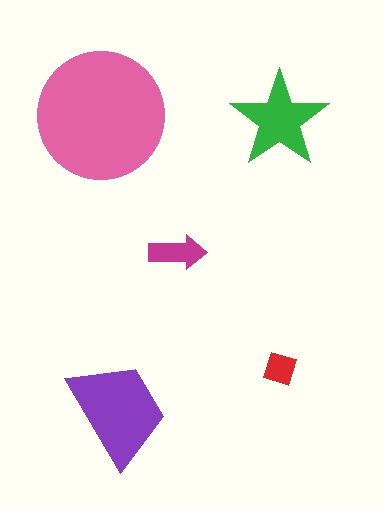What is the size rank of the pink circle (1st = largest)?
1st.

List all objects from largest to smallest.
The pink circle, the purple trapezoid, the green star, the magenta arrow, the red square.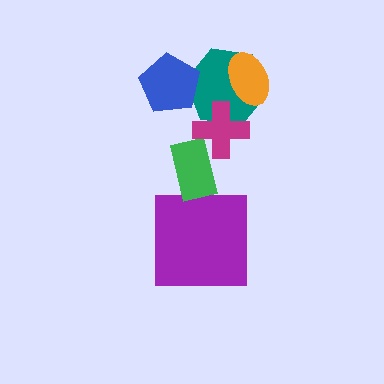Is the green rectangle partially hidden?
Yes, it is partially covered by another shape.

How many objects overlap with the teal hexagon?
3 objects overlap with the teal hexagon.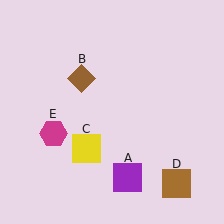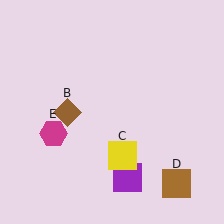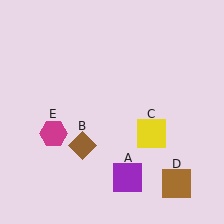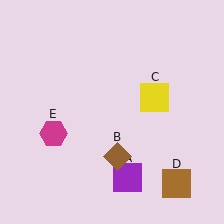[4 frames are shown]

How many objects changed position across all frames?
2 objects changed position: brown diamond (object B), yellow square (object C).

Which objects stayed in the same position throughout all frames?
Purple square (object A) and brown square (object D) and magenta hexagon (object E) remained stationary.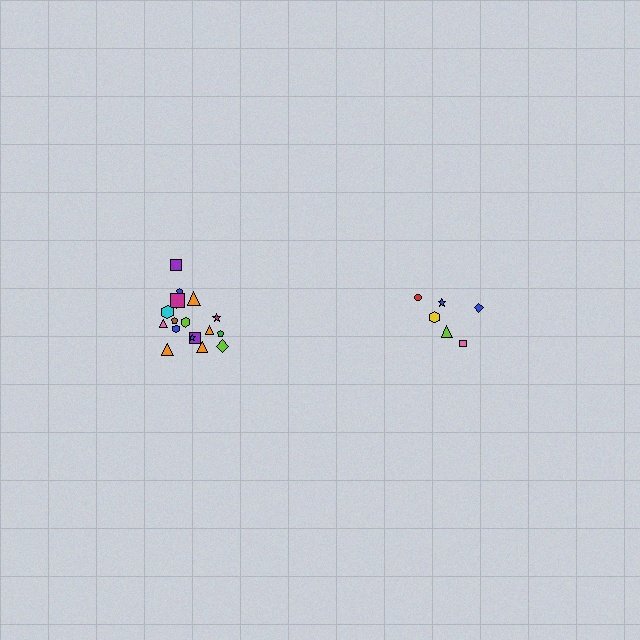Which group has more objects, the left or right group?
The left group.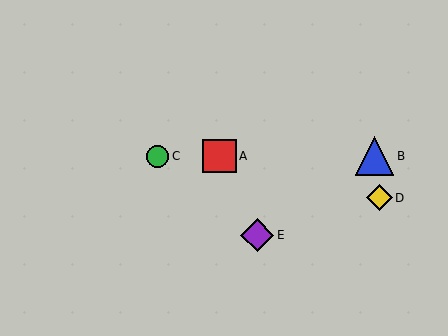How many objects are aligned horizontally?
3 objects (A, B, C) are aligned horizontally.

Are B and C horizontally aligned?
Yes, both are at y≈156.